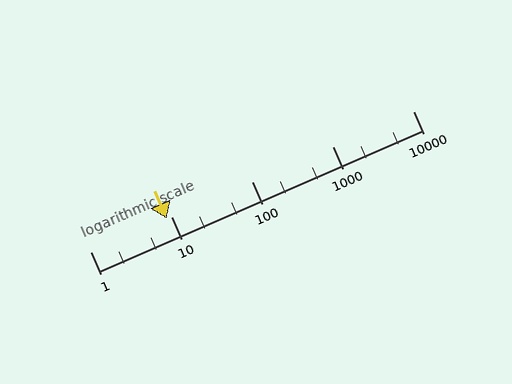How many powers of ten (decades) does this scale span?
The scale spans 4 decades, from 1 to 10000.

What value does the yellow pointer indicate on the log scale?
The pointer indicates approximately 8.9.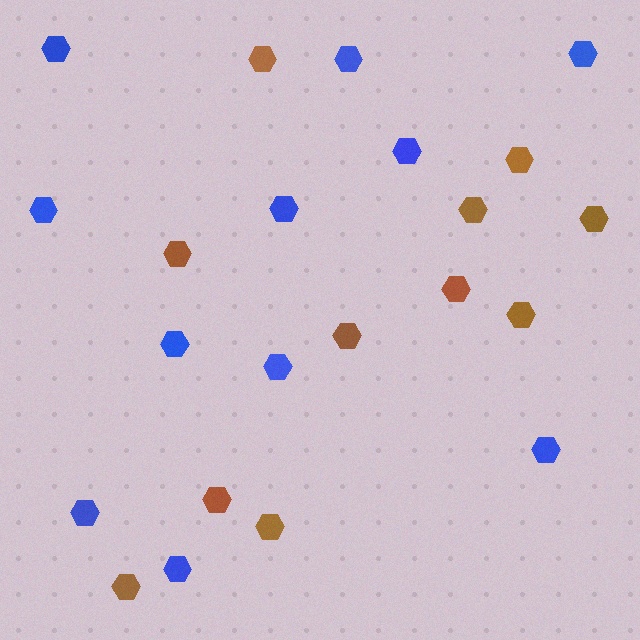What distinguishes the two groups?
There are 2 groups: one group of blue hexagons (11) and one group of brown hexagons (11).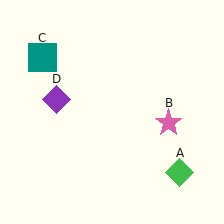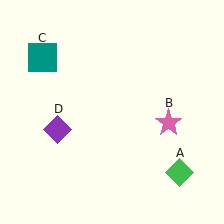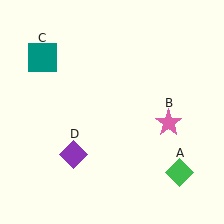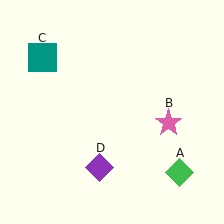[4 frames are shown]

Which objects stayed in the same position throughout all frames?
Green diamond (object A) and pink star (object B) and teal square (object C) remained stationary.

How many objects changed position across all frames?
1 object changed position: purple diamond (object D).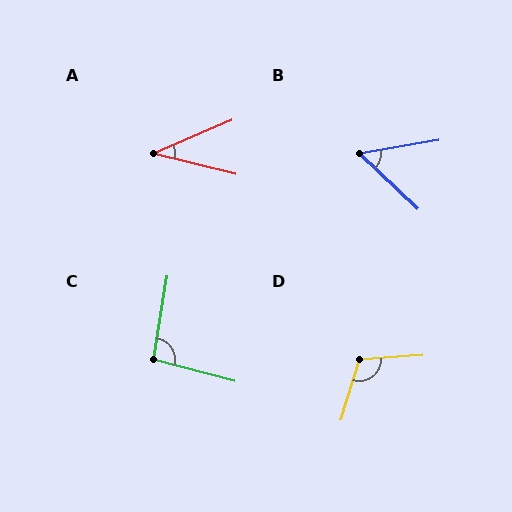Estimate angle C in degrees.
Approximately 96 degrees.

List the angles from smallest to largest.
A (37°), B (53°), C (96°), D (111°).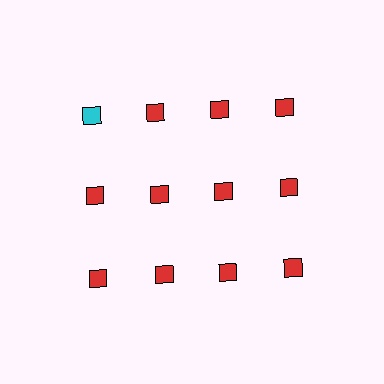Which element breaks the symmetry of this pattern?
The cyan square in the top row, leftmost column breaks the symmetry. All other shapes are red squares.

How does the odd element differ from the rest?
It has a different color: cyan instead of red.